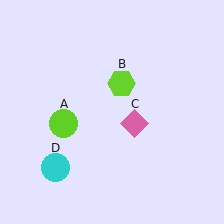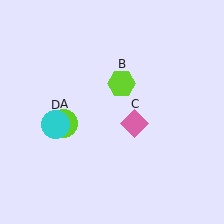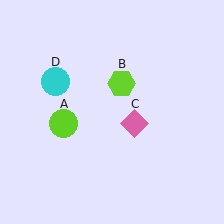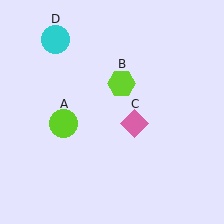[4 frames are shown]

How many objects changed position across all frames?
1 object changed position: cyan circle (object D).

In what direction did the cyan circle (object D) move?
The cyan circle (object D) moved up.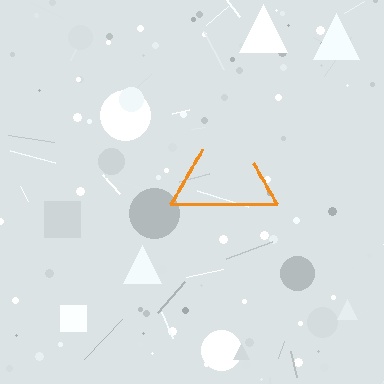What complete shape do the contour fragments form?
The contour fragments form a triangle.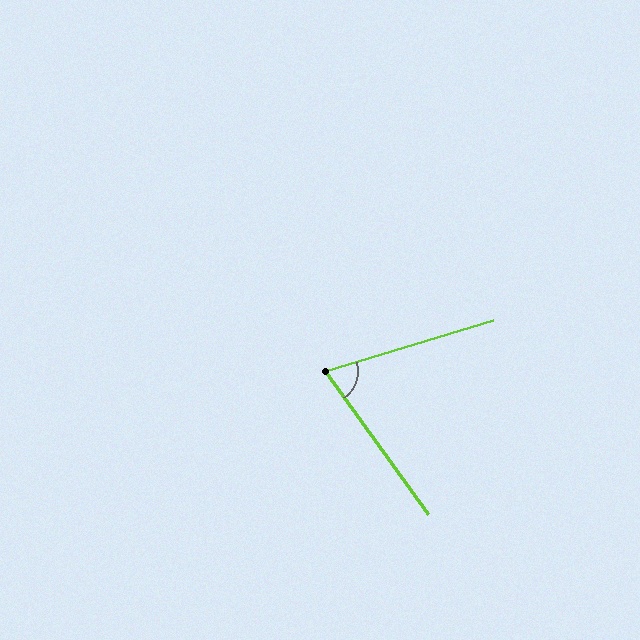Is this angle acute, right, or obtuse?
It is acute.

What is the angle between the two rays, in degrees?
Approximately 71 degrees.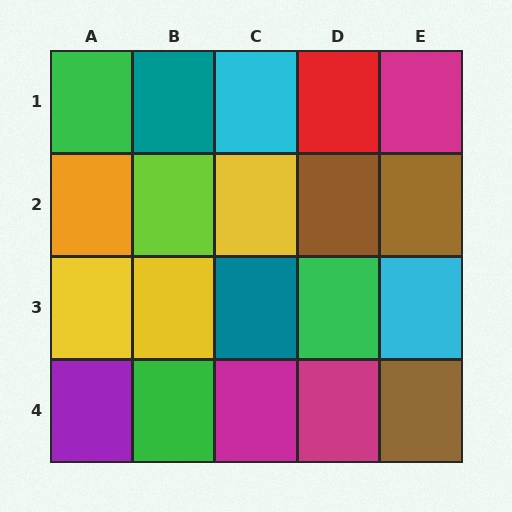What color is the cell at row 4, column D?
Magenta.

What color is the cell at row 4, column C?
Magenta.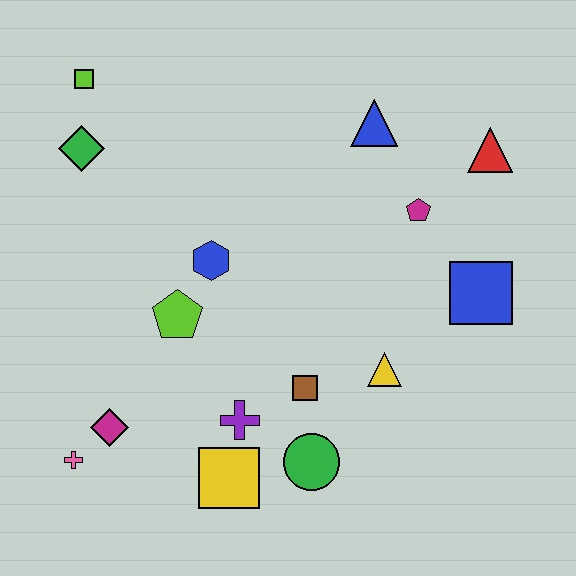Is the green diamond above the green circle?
Yes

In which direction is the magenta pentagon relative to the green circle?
The magenta pentagon is above the green circle.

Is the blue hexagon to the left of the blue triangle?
Yes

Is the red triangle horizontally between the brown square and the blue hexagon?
No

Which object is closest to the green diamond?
The lime square is closest to the green diamond.